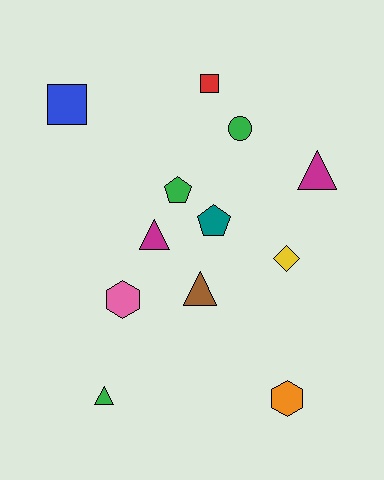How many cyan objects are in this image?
There are no cyan objects.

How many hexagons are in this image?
There are 2 hexagons.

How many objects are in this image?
There are 12 objects.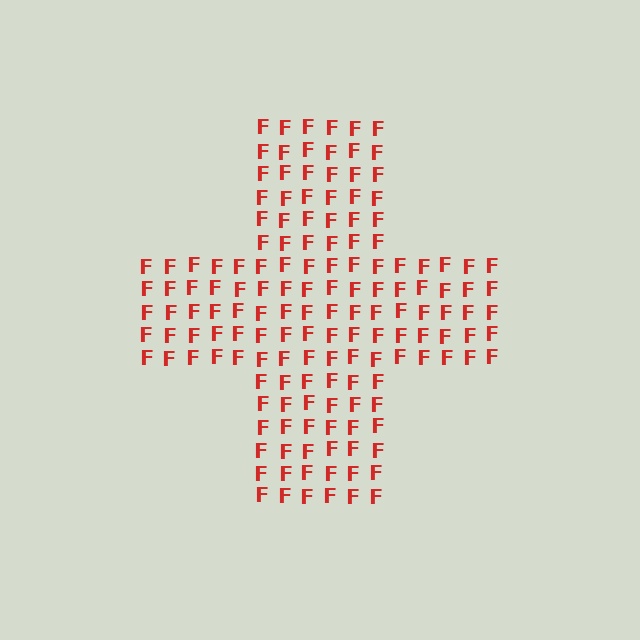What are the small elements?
The small elements are letter F's.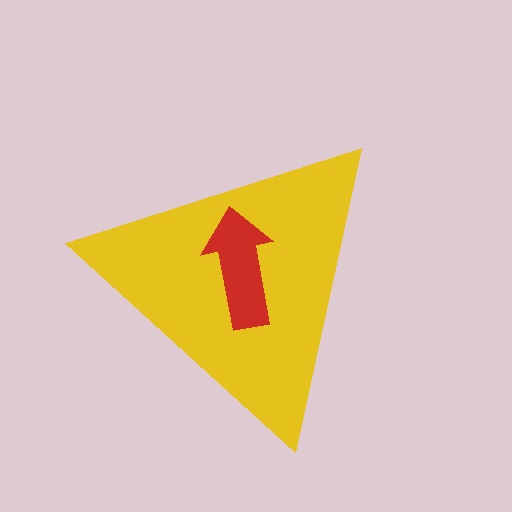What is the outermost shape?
The yellow triangle.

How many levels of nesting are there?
2.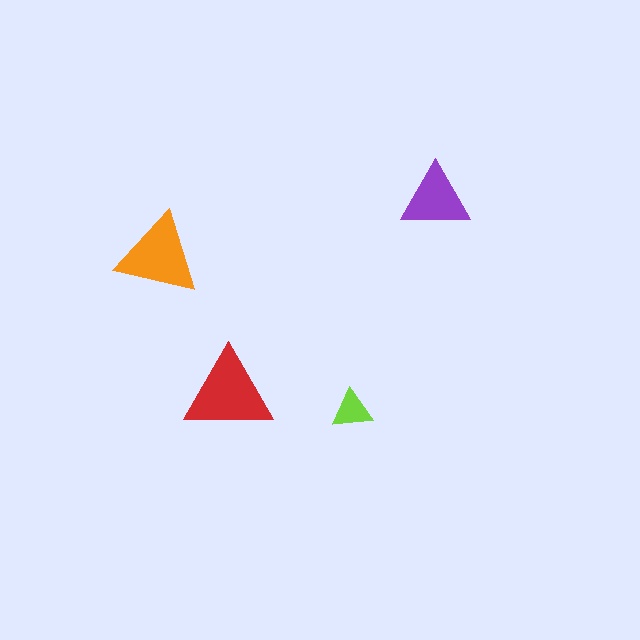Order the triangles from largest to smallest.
the red one, the orange one, the purple one, the lime one.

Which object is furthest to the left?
The orange triangle is leftmost.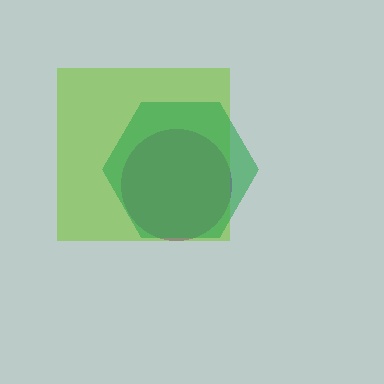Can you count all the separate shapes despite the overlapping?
Yes, there are 3 separate shapes.